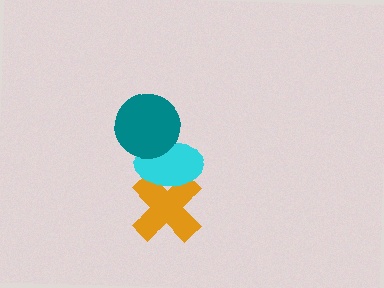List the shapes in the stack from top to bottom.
From top to bottom: the teal circle, the cyan ellipse, the orange cross.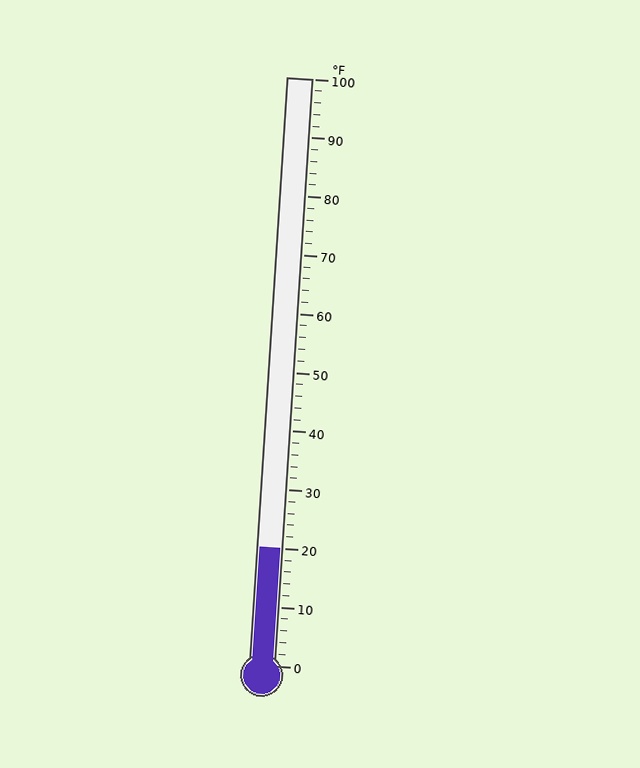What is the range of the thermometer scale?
The thermometer scale ranges from 0°F to 100°F.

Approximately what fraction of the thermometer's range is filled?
The thermometer is filled to approximately 20% of its range.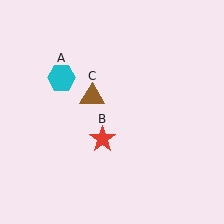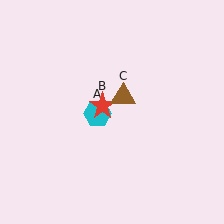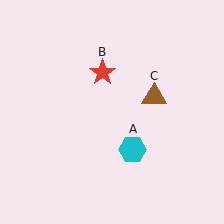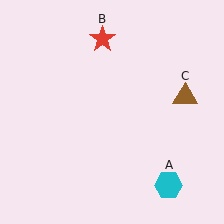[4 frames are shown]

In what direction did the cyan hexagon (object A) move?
The cyan hexagon (object A) moved down and to the right.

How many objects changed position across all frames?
3 objects changed position: cyan hexagon (object A), red star (object B), brown triangle (object C).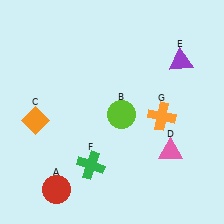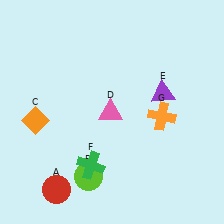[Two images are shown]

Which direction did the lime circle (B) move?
The lime circle (B) moved down.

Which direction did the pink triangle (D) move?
The pink triangle (D) moved left.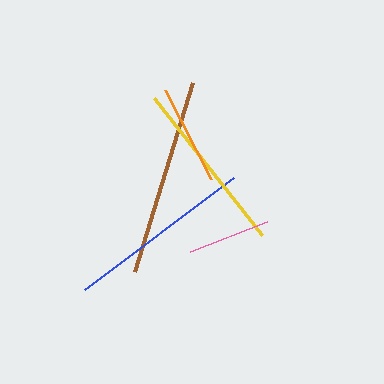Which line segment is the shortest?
The pink line is the shortest at approximately 83 pixels.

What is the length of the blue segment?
The blue segment is approximately 187 pixels long.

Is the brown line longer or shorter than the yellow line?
The brown line is longer than the yellow line.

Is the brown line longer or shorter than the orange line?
The brown line is longer than the orange line.